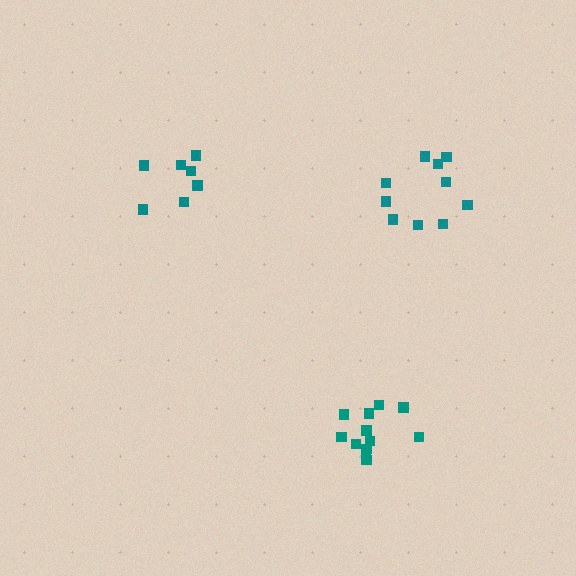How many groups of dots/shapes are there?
There are 3 groups.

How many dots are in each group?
Group 1: 7 dots, Group 2: 12 dots, Group 3: 10 dots (29 total).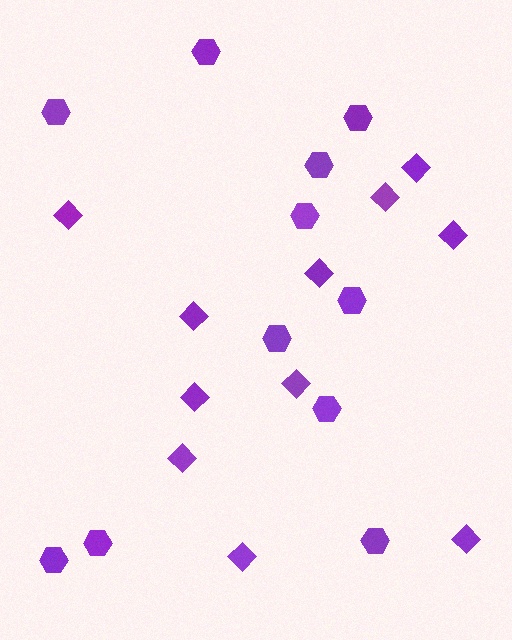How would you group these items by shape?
There are 2 groups: one group of diamonds (11) and one group of hexagons (11).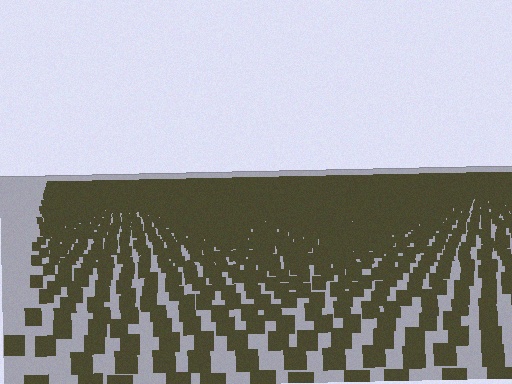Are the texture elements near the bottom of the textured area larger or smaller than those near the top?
Larger. Near the bottom, elements are closer to the viewer and appear at a bigger on-screen size.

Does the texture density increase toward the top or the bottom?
Density increases toward the top.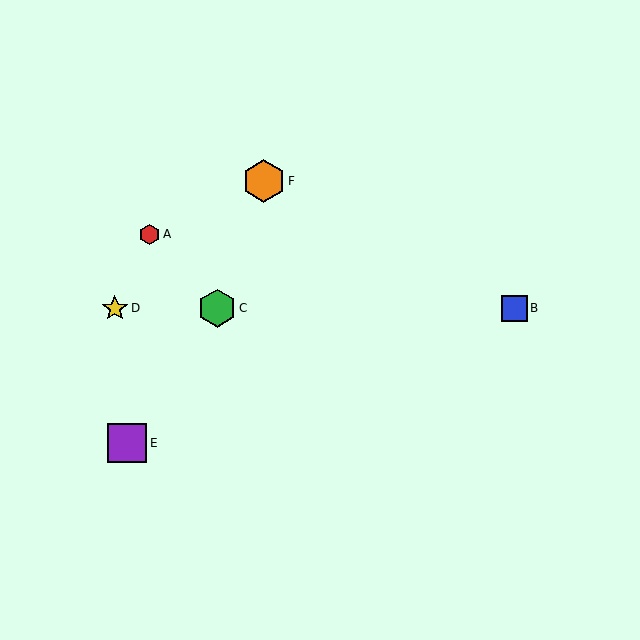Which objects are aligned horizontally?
Objects B, C, D are aligned horizontally.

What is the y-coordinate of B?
Object B is at y≈308.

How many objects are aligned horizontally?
3 objects (B, C, D) are aligned horizontally.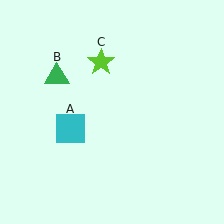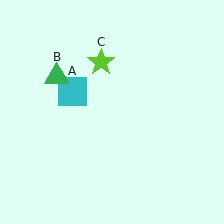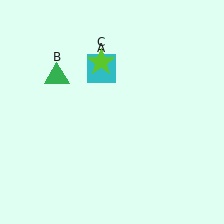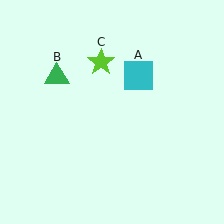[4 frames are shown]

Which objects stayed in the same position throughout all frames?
Green triangle (object B) and lime star (object C) remained stationary.